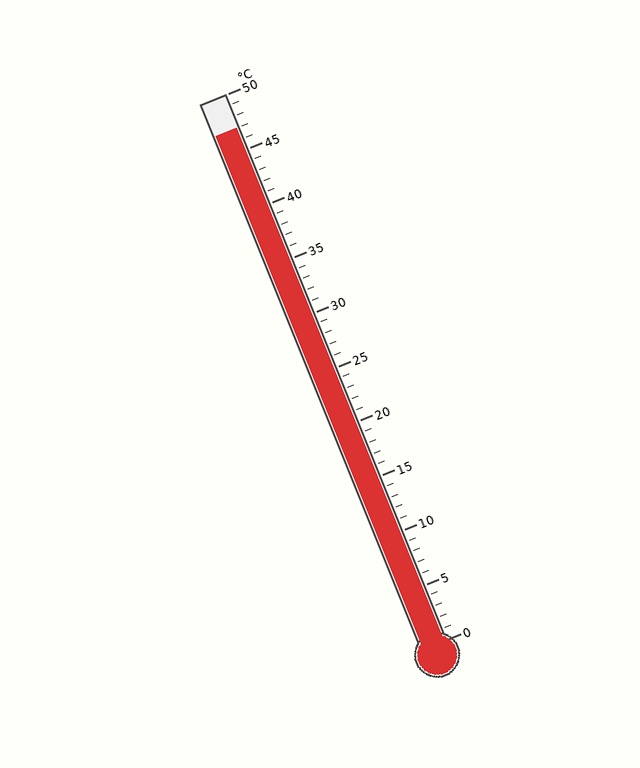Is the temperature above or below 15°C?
The temperature is above 15°C.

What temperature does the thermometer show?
The thermometer shows approximately 47°C.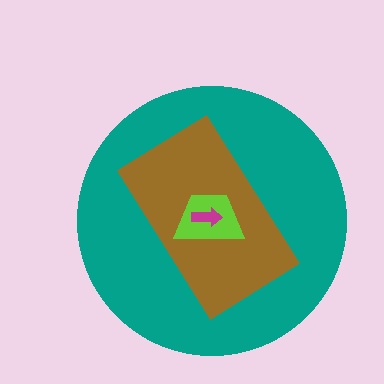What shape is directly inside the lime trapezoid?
The magenta arrow.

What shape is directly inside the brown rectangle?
The lime trapezoid.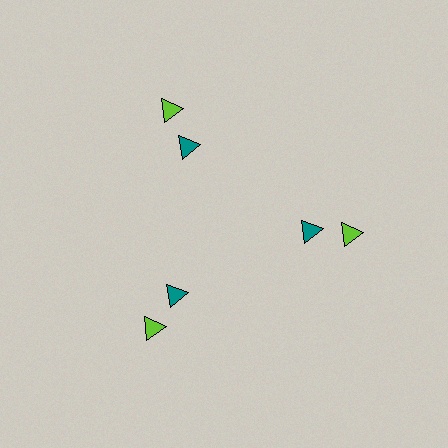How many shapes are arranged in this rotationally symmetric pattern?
There are 6 shapes, arranged in 3 groups of 2.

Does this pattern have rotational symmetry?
Yes, this pattern has 3-fold rotational symmetry. It looks the same after rotating 120 degrees around the center.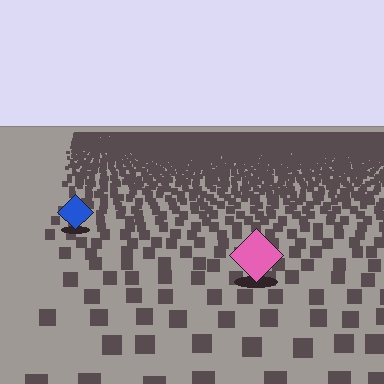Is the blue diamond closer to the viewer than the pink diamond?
No. The pink diamond is closer — you can tell from the texture gradient: the ground texture is coarser near it.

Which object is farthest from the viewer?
The blue diamond is farthest from the viewer. It appears smaller and the ground texture around it is denser.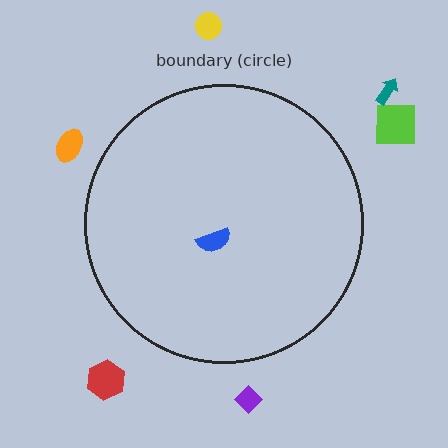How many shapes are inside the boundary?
1 inside, 6 outside.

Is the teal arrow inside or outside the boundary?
Outside.